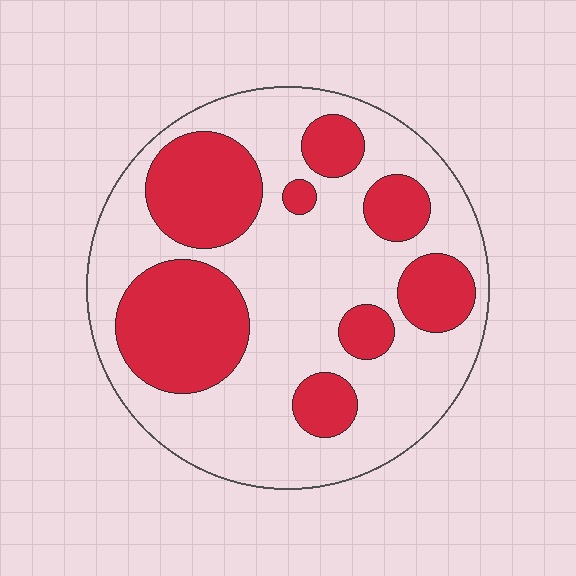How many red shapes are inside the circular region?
8.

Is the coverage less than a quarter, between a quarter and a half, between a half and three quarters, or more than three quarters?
Between a quarter and a half.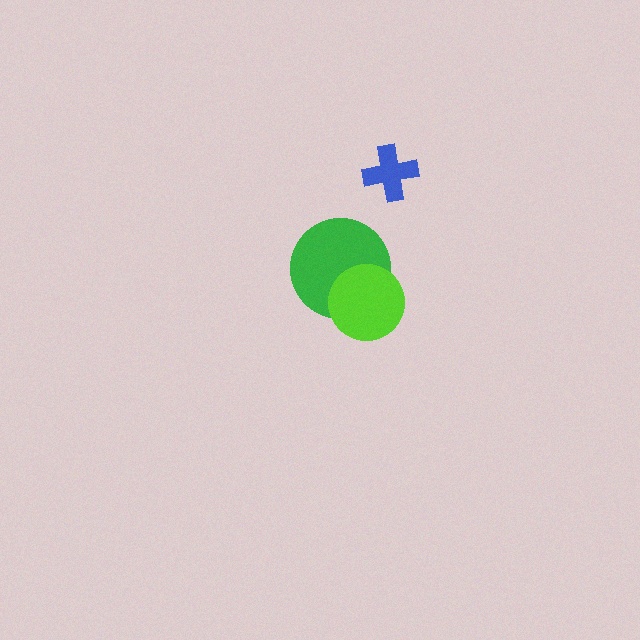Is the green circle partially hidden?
Yes, it is partially covered by another shape.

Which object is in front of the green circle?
The lime circle is in front of the green circle.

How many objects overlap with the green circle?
1 object overlaps with the green circle.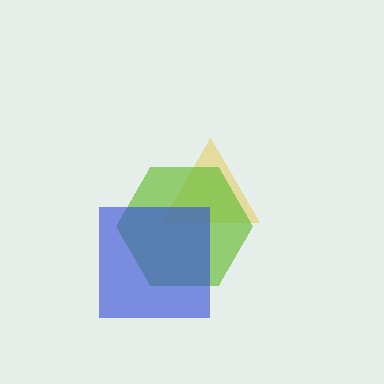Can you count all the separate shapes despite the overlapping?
Yes, there are 3 separate shapes.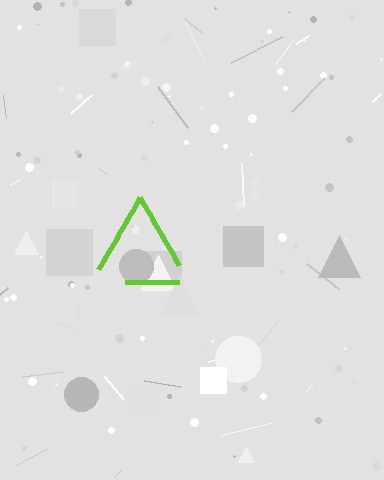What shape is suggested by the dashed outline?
The dashed outline suggests a triangle.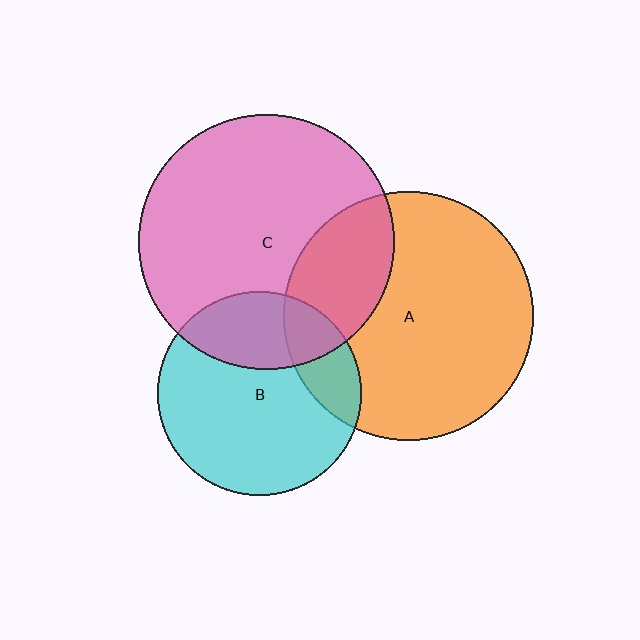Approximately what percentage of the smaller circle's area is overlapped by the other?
Approximately 30%.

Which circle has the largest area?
Circle C (pink).